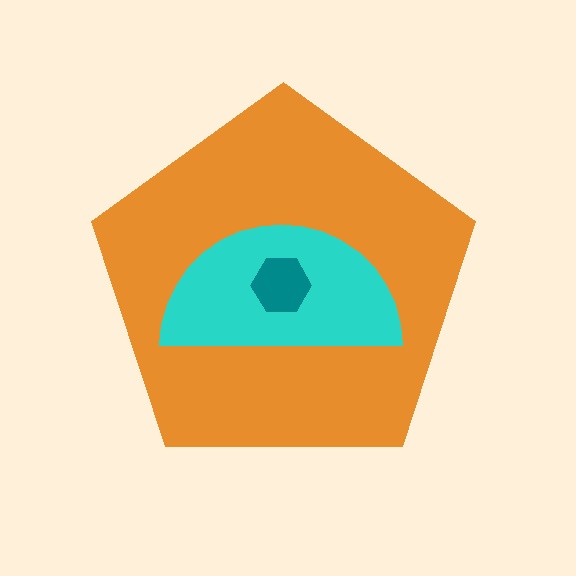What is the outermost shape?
The orange pentagon.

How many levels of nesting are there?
3.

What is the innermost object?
The teal hexagon.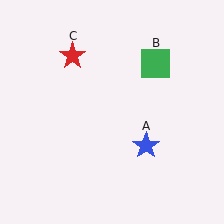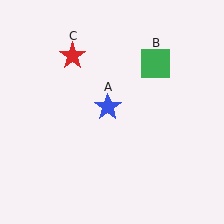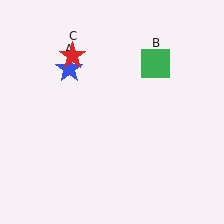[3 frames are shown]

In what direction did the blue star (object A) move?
The blue star (object A) moved up and to the left.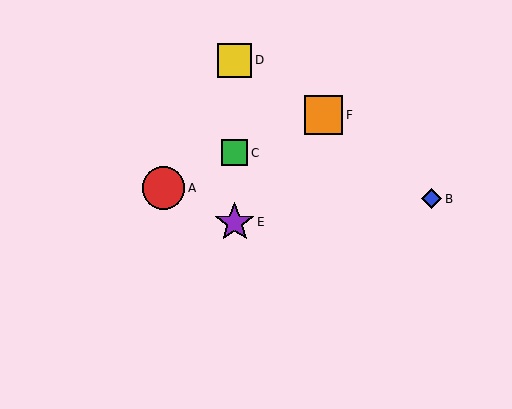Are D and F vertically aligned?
No, D is at x≈235 and F is at x≈324.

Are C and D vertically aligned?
Yes, both are at x≈235.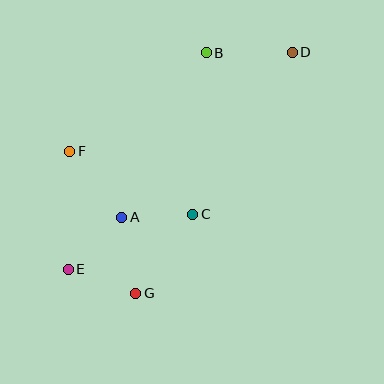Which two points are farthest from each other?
Points D and E are farthest from each other.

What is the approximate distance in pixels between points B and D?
The distance between B and D is approximately 86 pixels.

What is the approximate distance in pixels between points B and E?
The distance between B and E is approximately 257 pixels.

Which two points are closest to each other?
Points A and C are closest to each other.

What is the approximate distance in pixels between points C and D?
The distance between C and D is approximately 191 pixels.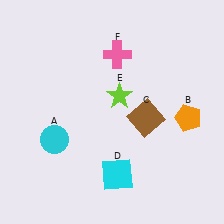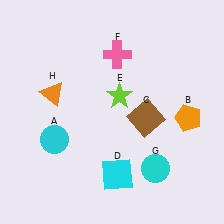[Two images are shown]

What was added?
A cyan circle (G), an orange triangle (H) were added in Image 2.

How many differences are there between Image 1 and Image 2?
There are 2 differences between the two images.